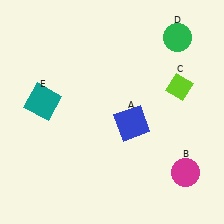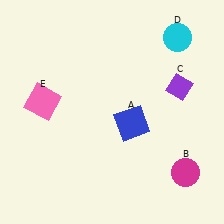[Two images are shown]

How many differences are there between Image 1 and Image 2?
There are 3 differences between the two images.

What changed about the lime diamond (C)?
In Image 1, C is lime. In Image 2, it changed to purple.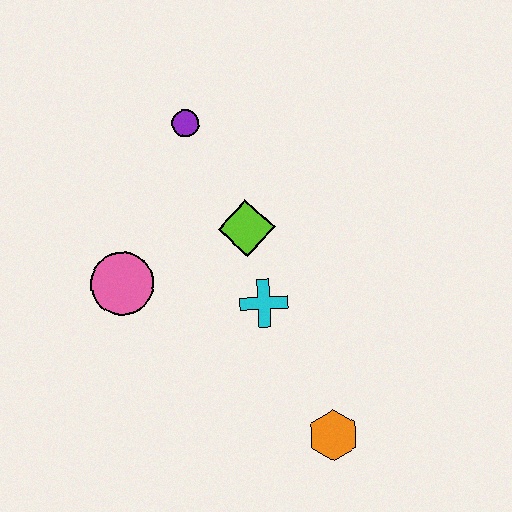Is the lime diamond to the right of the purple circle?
Yes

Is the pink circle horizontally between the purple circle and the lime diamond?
No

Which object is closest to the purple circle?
The lime diamond is closest to the purple circle.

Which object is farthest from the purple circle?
The orange hexagon is farthest from the purple circle.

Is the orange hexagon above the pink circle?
No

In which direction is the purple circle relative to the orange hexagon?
The purple circle is above the orange hexagon.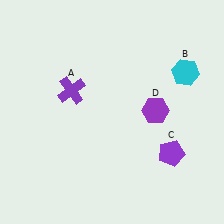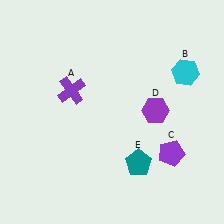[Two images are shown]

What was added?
A teal pentagon (E) was added in Image 2.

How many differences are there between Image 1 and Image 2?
There is 1 difference between the two images.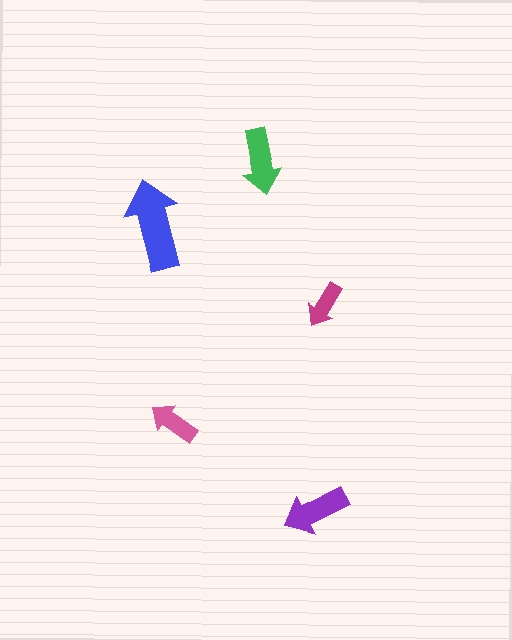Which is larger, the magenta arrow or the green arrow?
The green one.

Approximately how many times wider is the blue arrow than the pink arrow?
About 2 times wider.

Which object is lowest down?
The purple arrow is bottommost.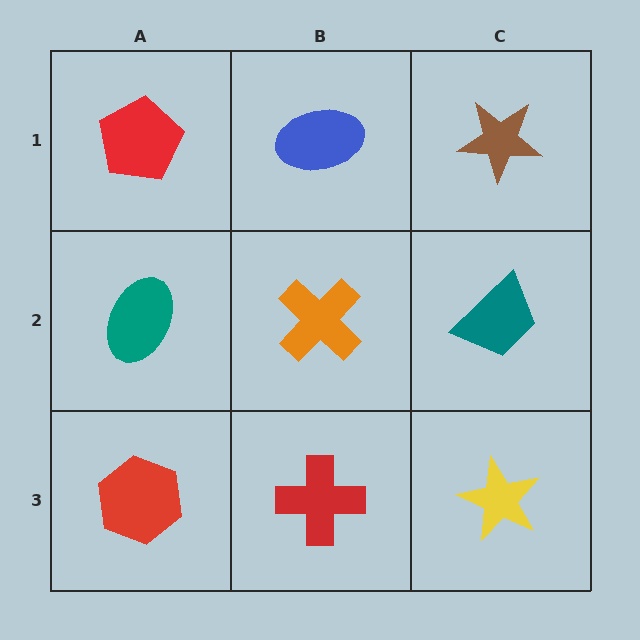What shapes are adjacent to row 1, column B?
An orange cross (row 2, column B), a red pentagon (row 1, column A), a brown star (row 1, column C).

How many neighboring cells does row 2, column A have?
3.